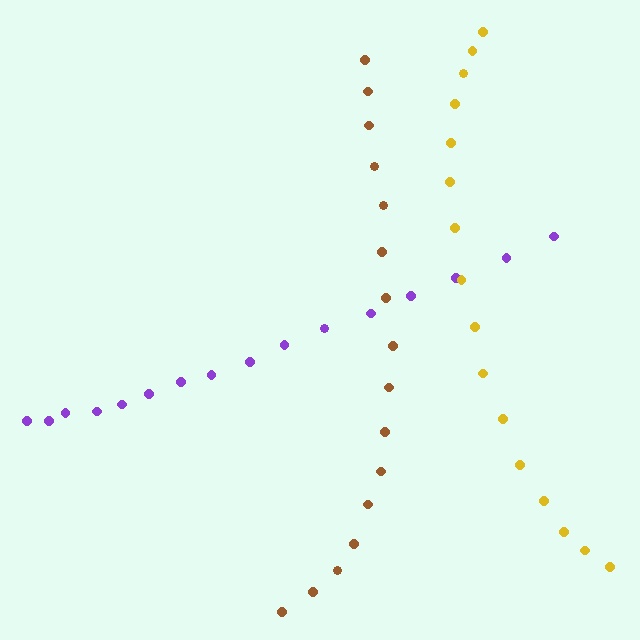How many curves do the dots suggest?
There are 3 distinct paths.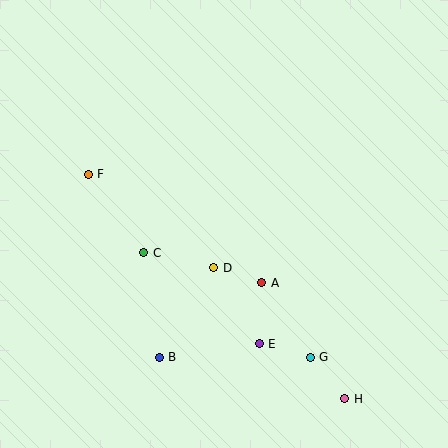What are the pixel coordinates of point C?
Point C is at (144, 253).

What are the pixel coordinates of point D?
Point D is at (214, 268).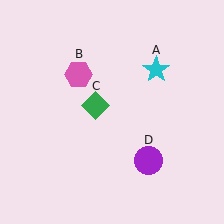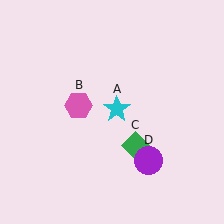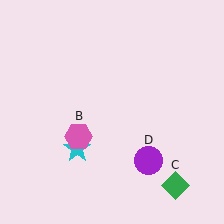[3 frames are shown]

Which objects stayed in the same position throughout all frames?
Purple circle (object D) remained stationary.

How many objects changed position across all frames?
3 objects changed position: cyan star (object A), pink hexagon (object B), green diamond (object C).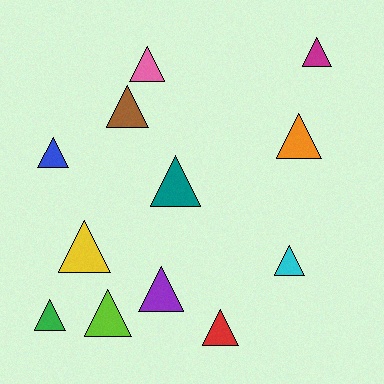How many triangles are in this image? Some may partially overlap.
There are 12 triangles.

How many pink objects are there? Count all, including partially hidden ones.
There is 1 pink object.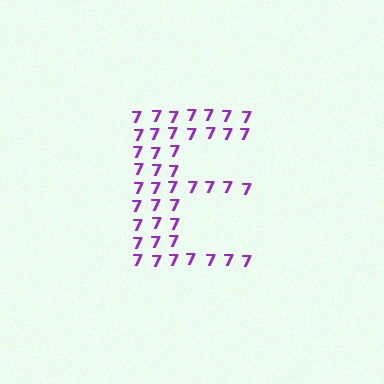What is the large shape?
The large shape is the letter E.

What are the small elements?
The small elements are digit 7's.